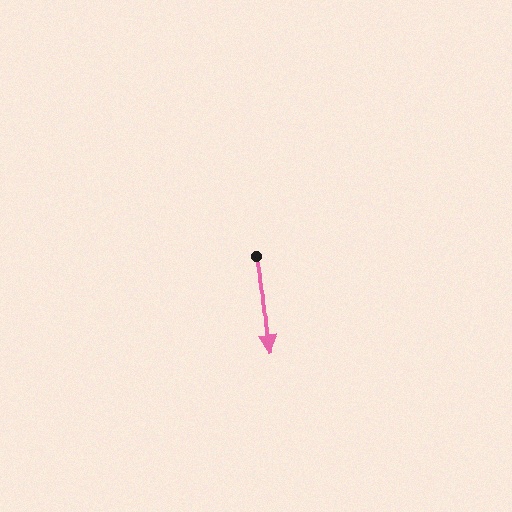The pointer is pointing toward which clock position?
Roughly 6 o'clock.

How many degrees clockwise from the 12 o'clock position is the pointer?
Approximately 174 degrees.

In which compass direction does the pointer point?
South.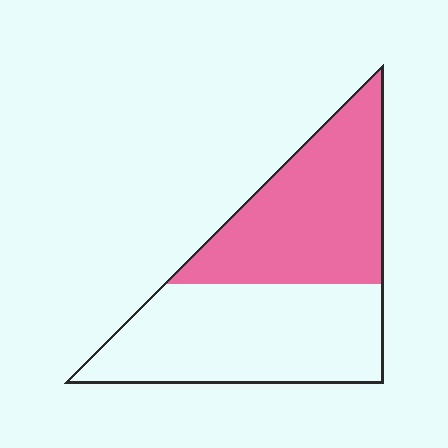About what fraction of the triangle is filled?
About one half (1/2).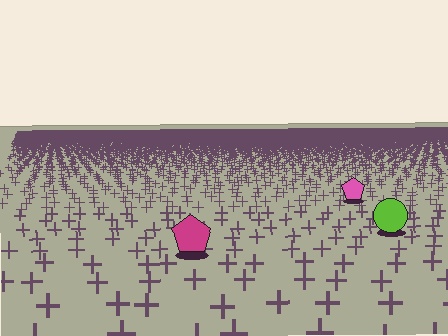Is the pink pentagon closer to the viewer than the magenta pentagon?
No. The magenta pentagon is closer — you can tell from the texture gradient: the ground texture is coarser near it.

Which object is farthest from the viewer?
The pink pentagon is farthest from the viewer. It appears smaller and the ground texture around it is denser.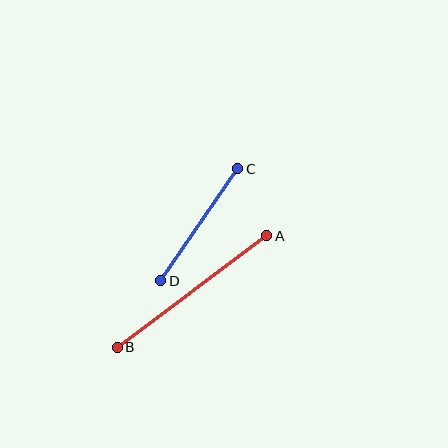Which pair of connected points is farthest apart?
Points A and B are farthest apart.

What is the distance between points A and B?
The distance is approximately 187 pixels.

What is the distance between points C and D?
The distance is approximately 136 pixels.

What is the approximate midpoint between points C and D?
The midpoint is at approximately (199, 225) pixels.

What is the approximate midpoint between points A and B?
The midpoint is at approximately (192, 291) pixels.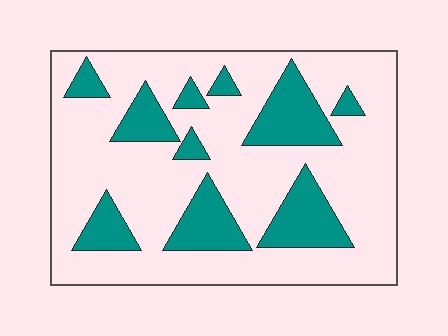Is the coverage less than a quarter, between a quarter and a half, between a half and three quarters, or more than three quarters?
Less than a quarter.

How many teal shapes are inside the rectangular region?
10.